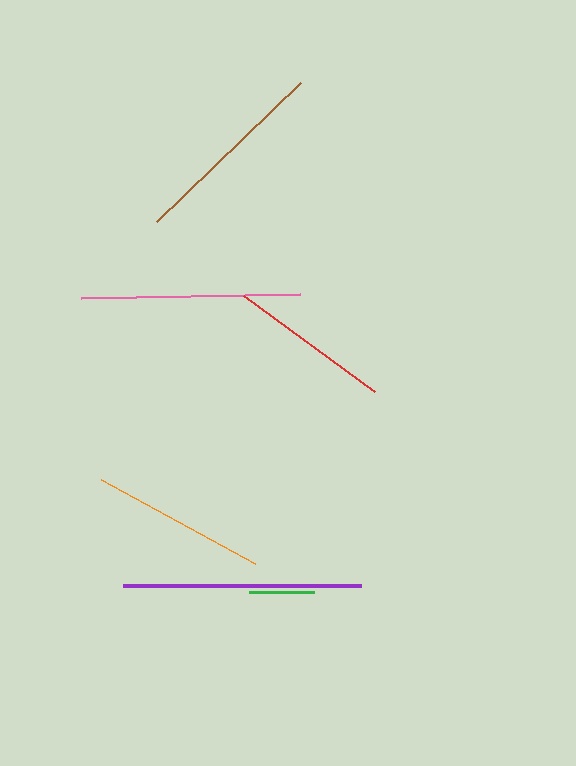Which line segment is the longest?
The purple line is the longest at approximately 238 pixels.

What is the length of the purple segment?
The purple segment is approximately 238 pixels long.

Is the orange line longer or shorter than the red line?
The orange line is longer than the red line.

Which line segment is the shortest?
The green line is the shortest at approximately 65 pixels.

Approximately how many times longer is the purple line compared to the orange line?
The purple line is approximately 1.4 times the length of the orange line.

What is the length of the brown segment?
The brown segment is approximately 200 pixels long.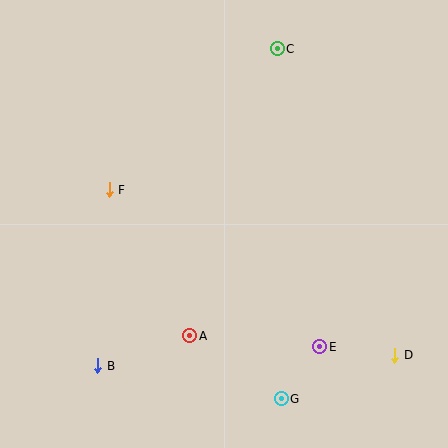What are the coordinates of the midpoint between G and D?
The midpoint between G and D is at (338, 377).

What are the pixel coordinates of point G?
Point G is at (281, 399).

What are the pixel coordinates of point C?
Point C is at (277, 49).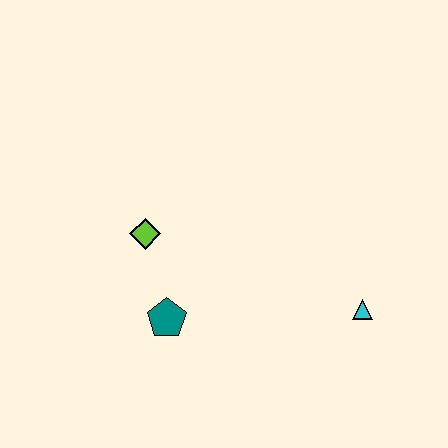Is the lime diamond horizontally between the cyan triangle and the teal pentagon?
No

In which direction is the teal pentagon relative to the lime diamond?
The teal pentagon is below the lime diamond.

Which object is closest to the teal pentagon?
The lime diamond is closest to the teal pentagon.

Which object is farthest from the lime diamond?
The cyan triangle is farthest from the lime diamond.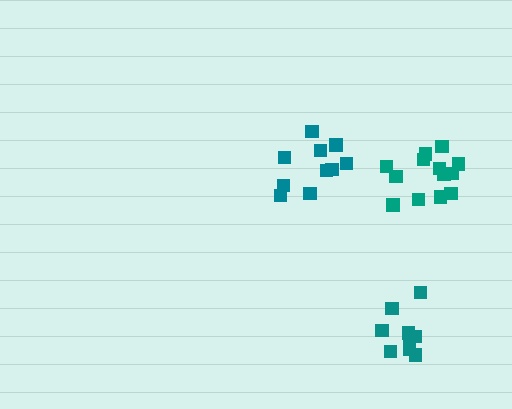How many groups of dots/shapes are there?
There are 3 groups.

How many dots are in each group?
Group 1: 9 dots, Group 2: 10 dots, Group 3: 13 dots (32 total).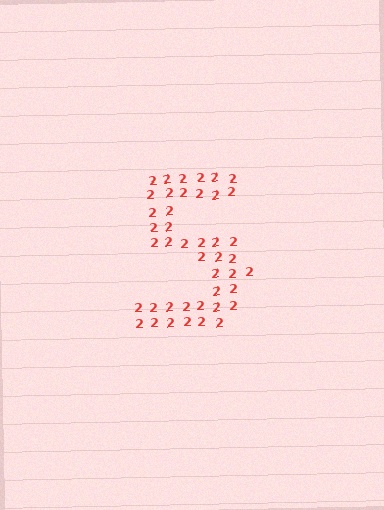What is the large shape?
The large shape is the digit 5.